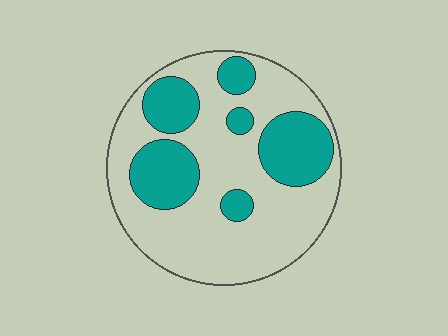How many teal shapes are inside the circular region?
6.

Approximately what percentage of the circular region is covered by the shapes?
Approximately 30%.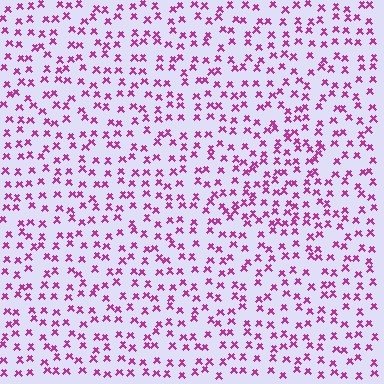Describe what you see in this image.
The image contains small magenta elements arranged at two different densities. A triangle-shaped region is visible where the elements are more densely packed than the surrounding area.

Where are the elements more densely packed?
The elements are more densely packed inside the triangle boundary.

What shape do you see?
I see a triangle.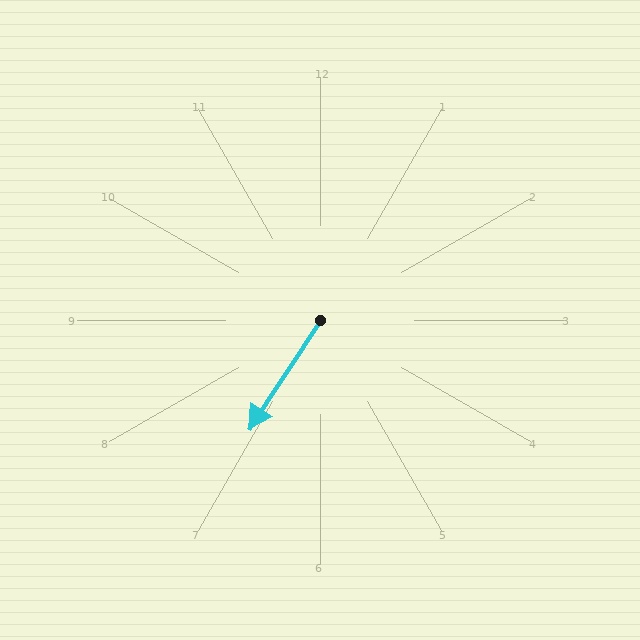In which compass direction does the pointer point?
Southwest.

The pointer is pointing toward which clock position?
Roughly 7 o'clock.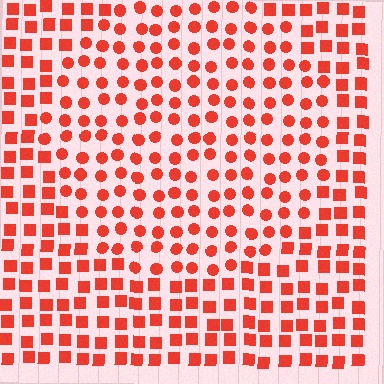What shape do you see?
I see a circle.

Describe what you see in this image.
The image is filled with small red elements arranged in a uniform grid. A circle-shaped region contains circles, while the surrounding area contains squares. The boundary is defined purely by the change in element shape.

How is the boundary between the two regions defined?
The boundary is defined by a change in element shape: circles inside vs. squares outside. All elements share the same color and spacing.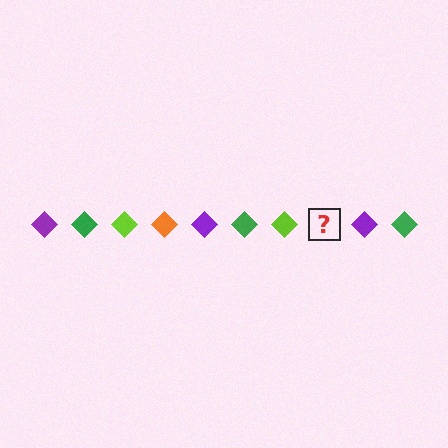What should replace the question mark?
The question mark should be replaced with an orange diamond.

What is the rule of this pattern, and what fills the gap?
The rule is that the pattern cycles through purple, green, lime, orange diamonds. The gap should be filled with an orange diamond.